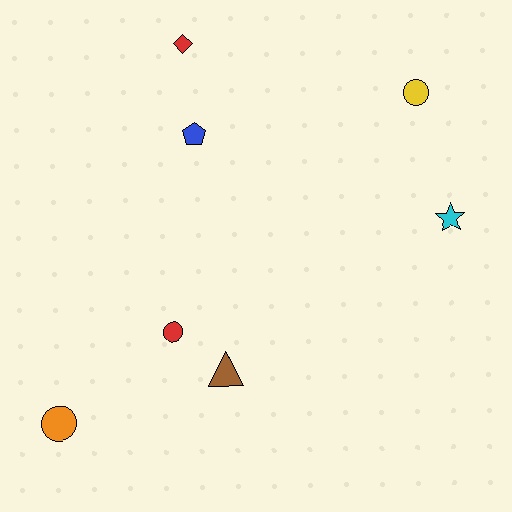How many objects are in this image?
There are 7 objects.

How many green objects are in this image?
There are no green objects.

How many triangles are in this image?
There is 1 triangle.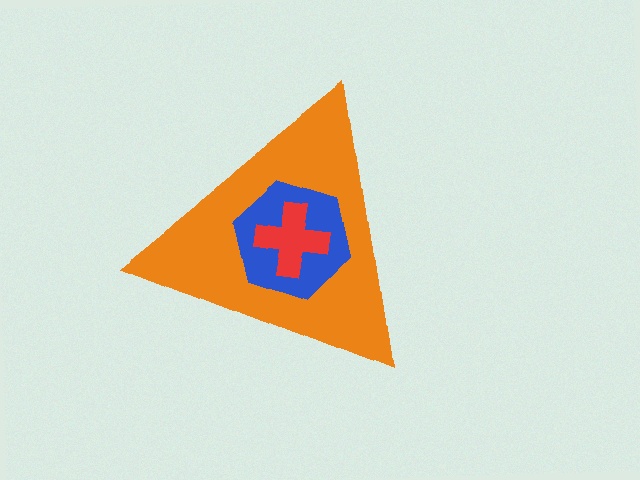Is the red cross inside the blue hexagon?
Yes.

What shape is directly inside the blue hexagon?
The red cross.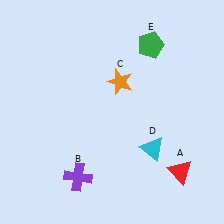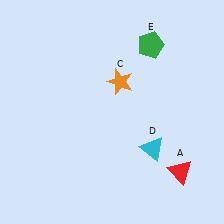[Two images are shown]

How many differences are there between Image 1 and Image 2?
There is 1 difference between the two images.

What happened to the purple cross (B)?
The purple cross (B) was removed in Image 2. It was in the bottom-left area of Image 1.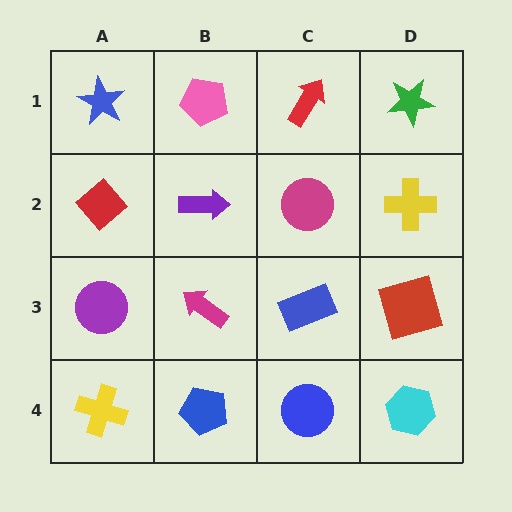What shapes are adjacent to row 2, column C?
A red arrow (row 1, column C), a blue rectangle (row 3, column C), a purple arrow (row 2, column B), a yellow cross (row 2, column D).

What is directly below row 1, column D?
A yellow cross.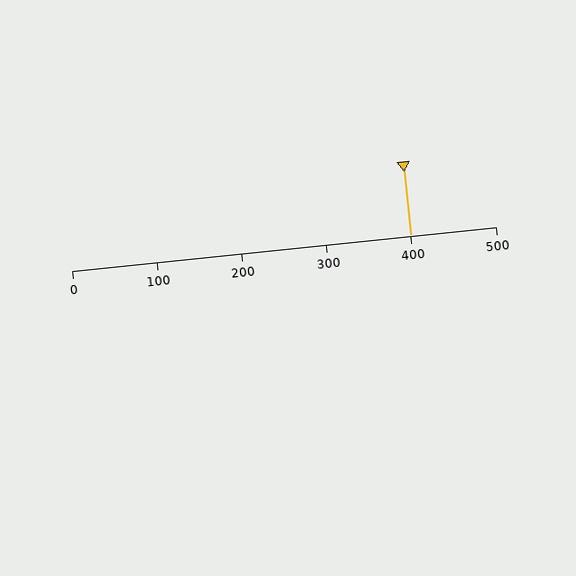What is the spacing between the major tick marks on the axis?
The major ticks are spaced 100 apart.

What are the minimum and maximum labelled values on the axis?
The axis runs from 0 to 500.